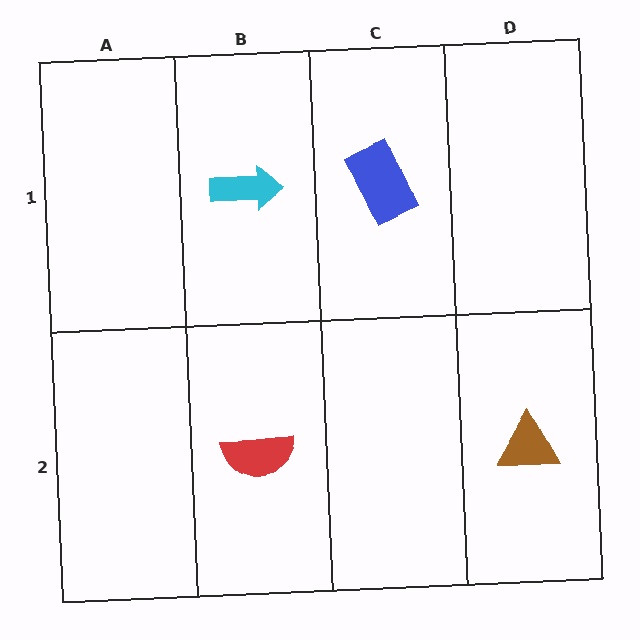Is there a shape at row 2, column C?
No, that cell is empty.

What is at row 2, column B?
A red semicircle.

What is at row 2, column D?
A brown triangle.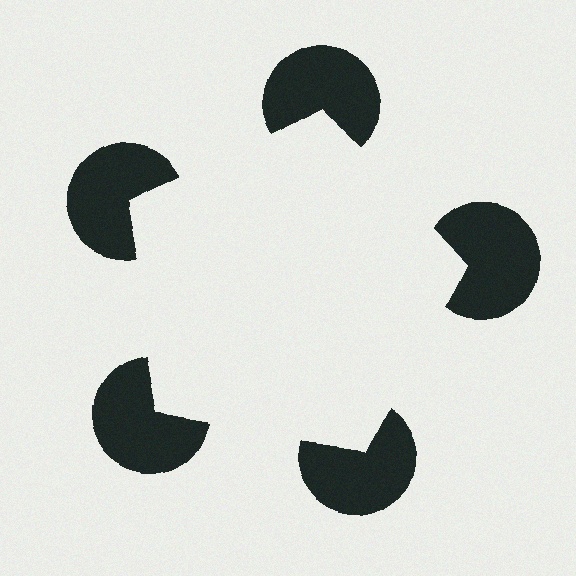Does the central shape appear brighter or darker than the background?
It typically appears slightly brighter than the background, even though no actual brightness change is drawn.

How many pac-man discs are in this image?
There are 5 — one at each vertex of the illusory pentagon.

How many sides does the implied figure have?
5 sides.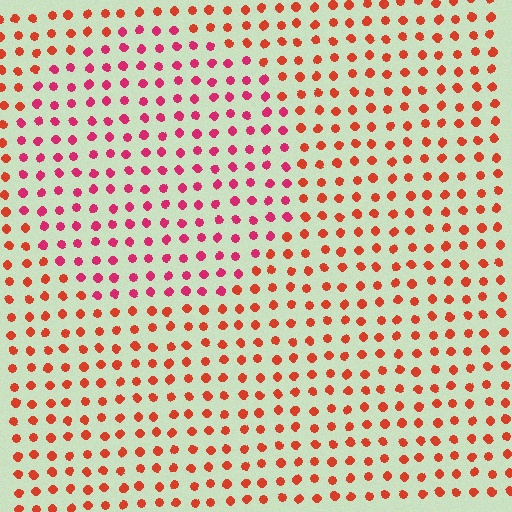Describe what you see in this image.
The image is filled with small red elements in a uniform arrangement. A circle-shaped region is visible where the elements are tinted to a slightly different hue, forming a subtle color boundary.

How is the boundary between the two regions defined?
The boundary is defined purely by a slight shift in hue (about 32 degrees). Spacing, size, and orientation are identical on both sides.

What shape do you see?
I see a circle.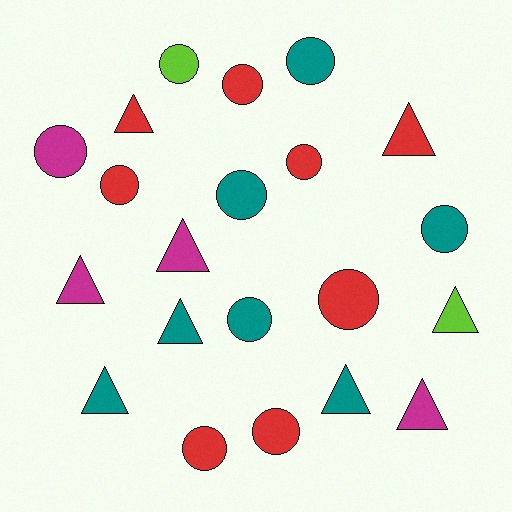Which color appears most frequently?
Red, with 8 objects.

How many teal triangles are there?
There are 3 teal triangles.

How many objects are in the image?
There are 21 objects.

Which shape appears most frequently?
Circle, with 12 objects.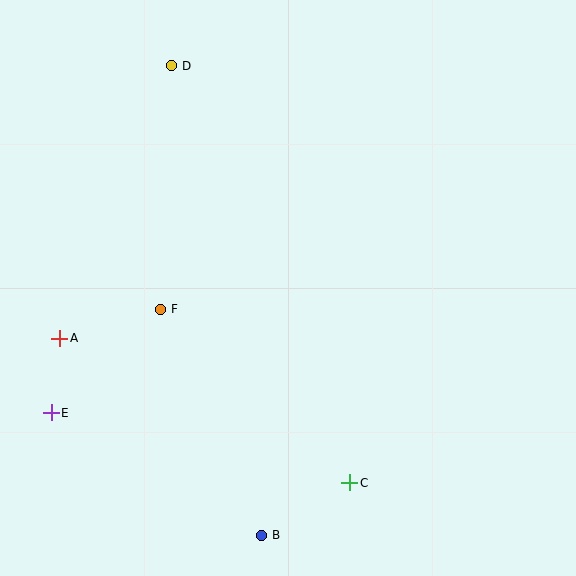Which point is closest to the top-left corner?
Point D is closest to the top-left corner.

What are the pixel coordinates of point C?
Point C is at (350, 483).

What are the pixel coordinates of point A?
Point A is at (60, 338).